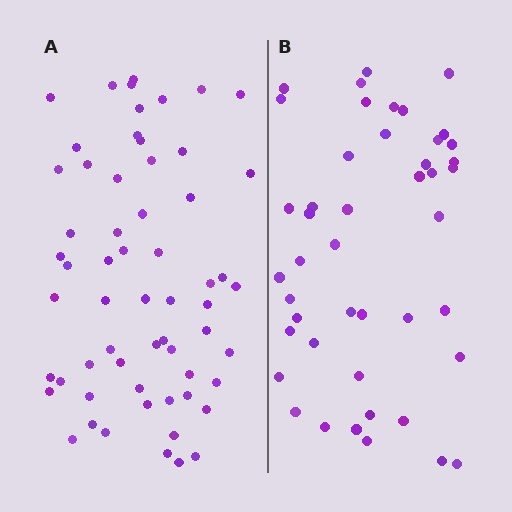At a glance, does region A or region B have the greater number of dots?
Region A (the left region) has more dots.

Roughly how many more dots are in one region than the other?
Region A has approximately 15 more dots than region B.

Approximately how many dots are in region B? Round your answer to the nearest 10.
About 40 dots. (The exact count is 45, which rounds to 40.)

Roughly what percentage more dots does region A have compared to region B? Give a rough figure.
About 35% more.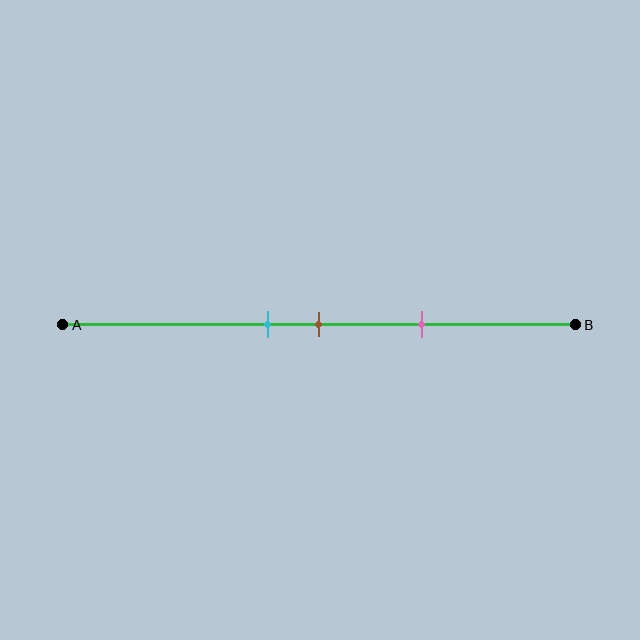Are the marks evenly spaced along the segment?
Yes, the marks are approximately evenly spaced.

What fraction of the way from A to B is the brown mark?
The brown mark is approximately 50% (0.5) of the way from A to B.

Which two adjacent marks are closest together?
The cyan and brown marks are the closest adjacent pair.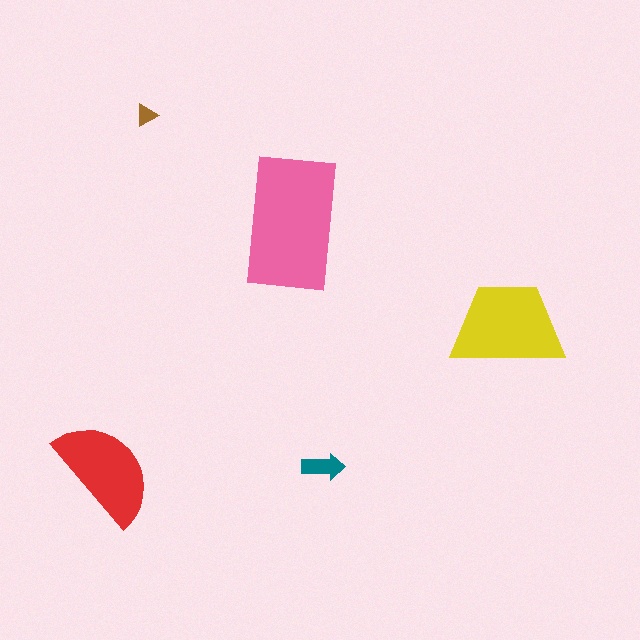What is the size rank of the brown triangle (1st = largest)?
5th.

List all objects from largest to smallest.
The pink rectangle, the yellow trapezoid, the red semicircle, the teal arrow, the brown triangle.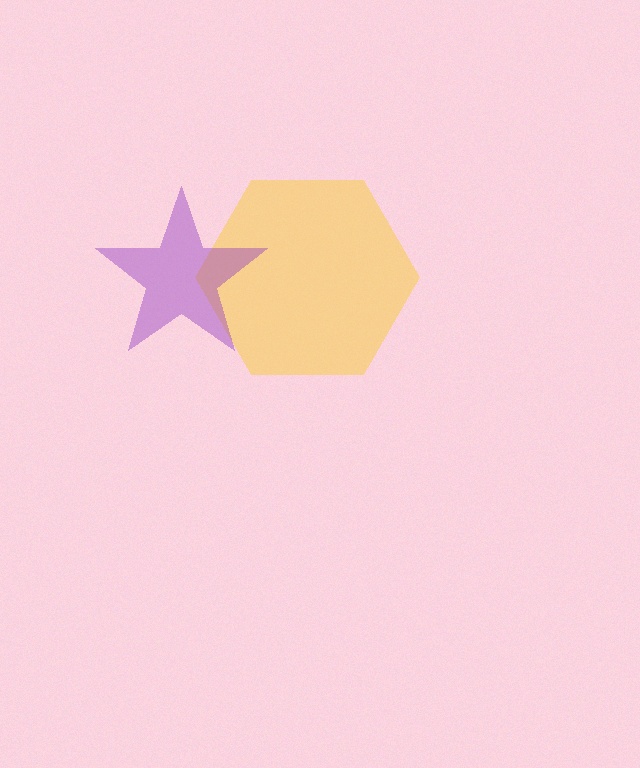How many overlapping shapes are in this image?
There are 2 overlapping shapes in the image.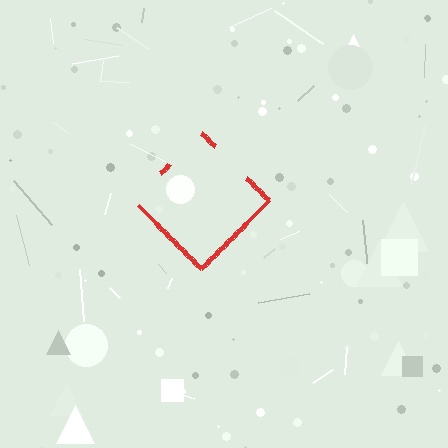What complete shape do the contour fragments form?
The contour fragments form a diamond.